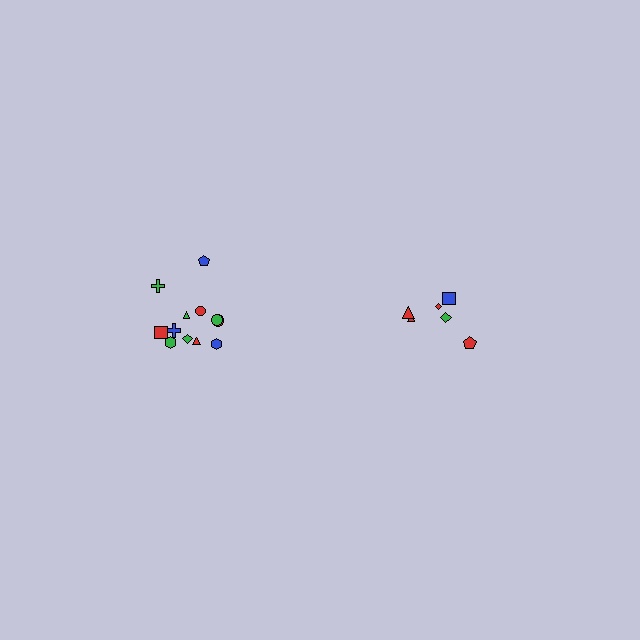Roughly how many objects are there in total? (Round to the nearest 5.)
Roughly 20 objects in total.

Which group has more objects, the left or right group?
The left group.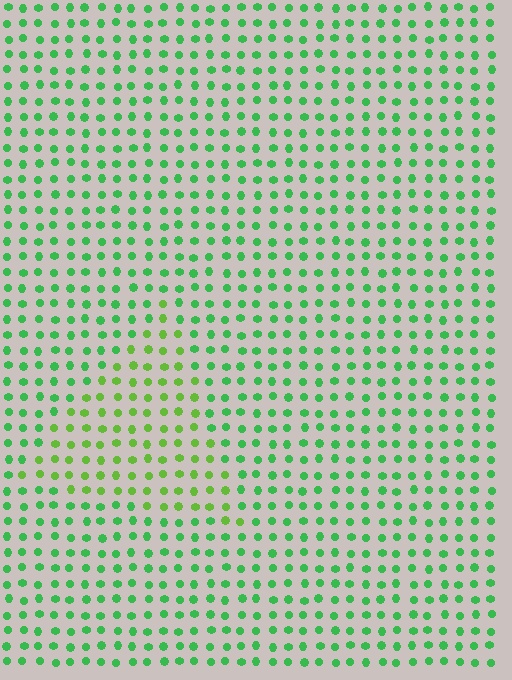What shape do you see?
I see a triangle.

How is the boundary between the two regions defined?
The boundary is defined purely by a slight shift in hue (about 30 degrees). Spacing, size, and orientation are identical on both sides.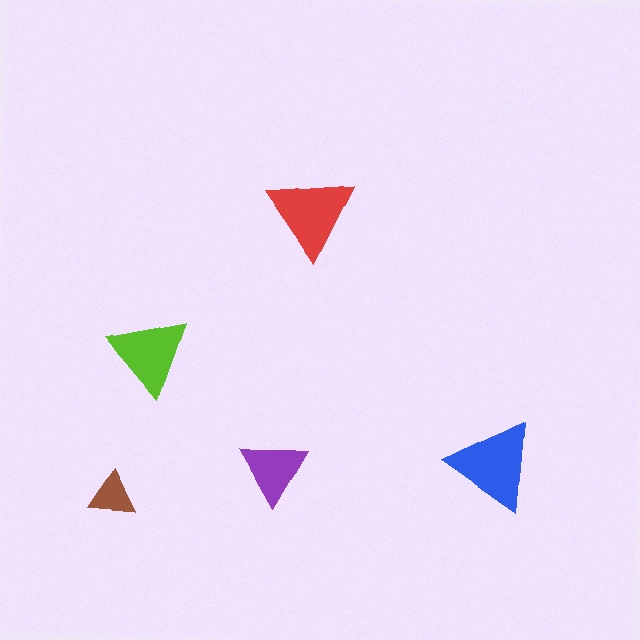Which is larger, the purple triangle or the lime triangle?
The lime one.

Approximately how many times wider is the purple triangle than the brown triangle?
About 1.5 times wider.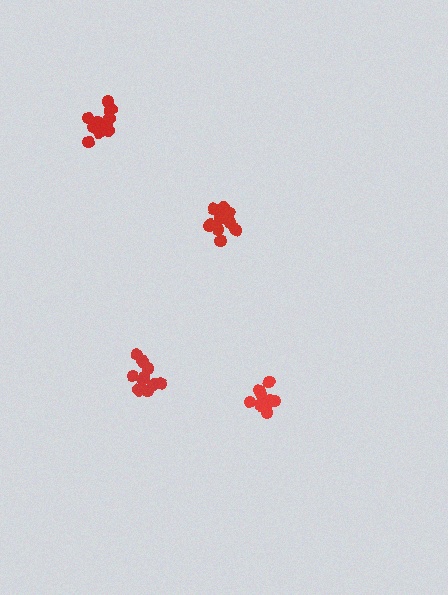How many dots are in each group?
Group 1: 12 dots, Group 2: 9 dots, Group 3: 10 dots, Group 4: 12 dots (43 total).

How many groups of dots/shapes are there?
There are 4 groups.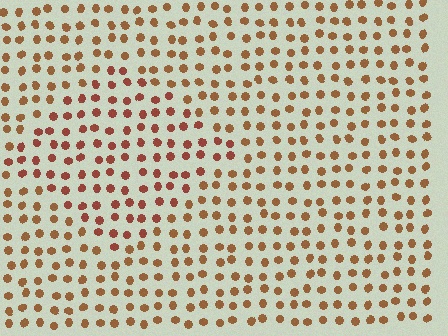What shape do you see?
I see a diamond.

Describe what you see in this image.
The image is filled with small brown elements in a uniform arrangement. A diamond-shaped region is visible where the elements are tinted to a slightly different hue, forming a subtle color boundary.